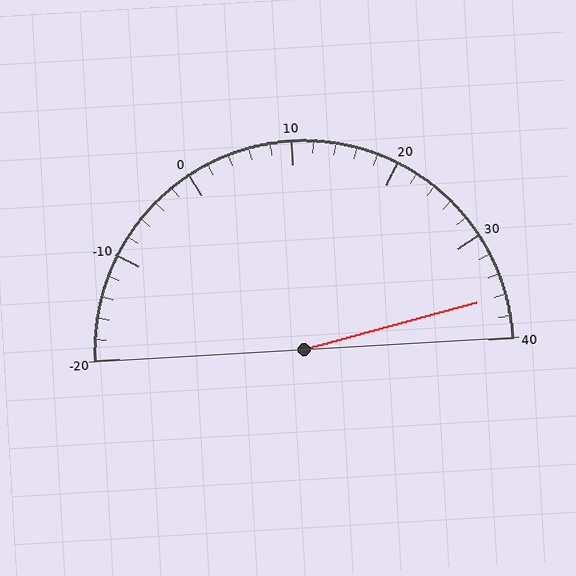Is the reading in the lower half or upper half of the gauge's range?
The reading is in the upper half of the range (-20 to 40).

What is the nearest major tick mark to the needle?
The nearest major tick mark is 40.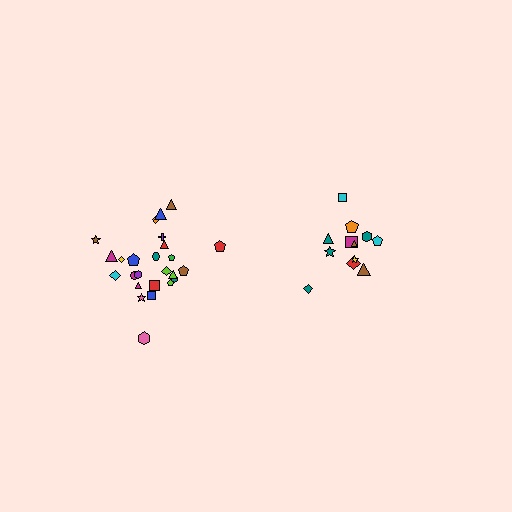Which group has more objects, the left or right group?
The left group.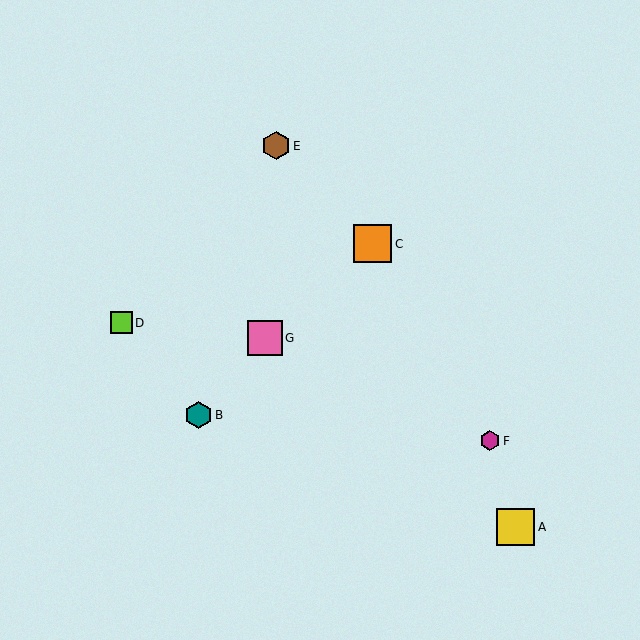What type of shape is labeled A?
Shape A is a yellow square.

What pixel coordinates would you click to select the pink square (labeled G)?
Click at (265, 338) to select the pink square G.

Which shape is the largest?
The yellow square (labeled A) is the largest.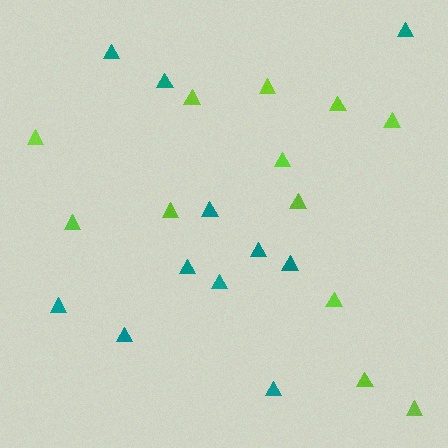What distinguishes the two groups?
There are 2 groups: one group of teal triangles (11) and one group of lime triangles (12).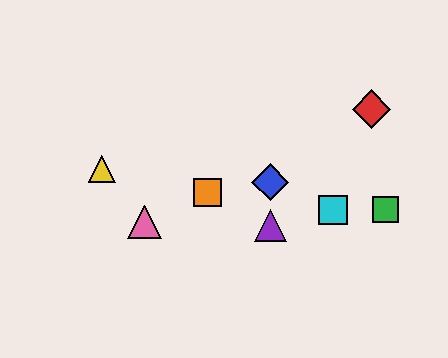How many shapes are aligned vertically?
2 shapes (the blue diamond, the purple triangle) are aligned vertically.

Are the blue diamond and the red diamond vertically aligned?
No, the blue diamond is at x≈270 and the red diamond is at x≈371.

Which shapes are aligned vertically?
The blue diamond, the purple triangle are aligned vertically.